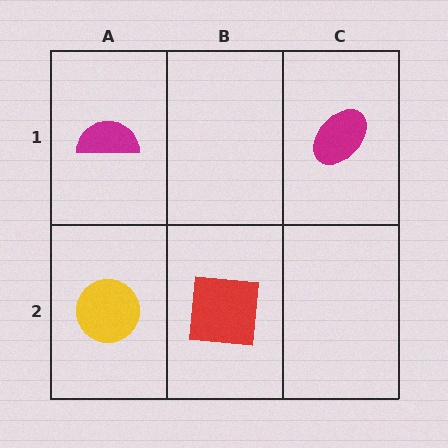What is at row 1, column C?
A magenta ellipse.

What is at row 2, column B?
A red square.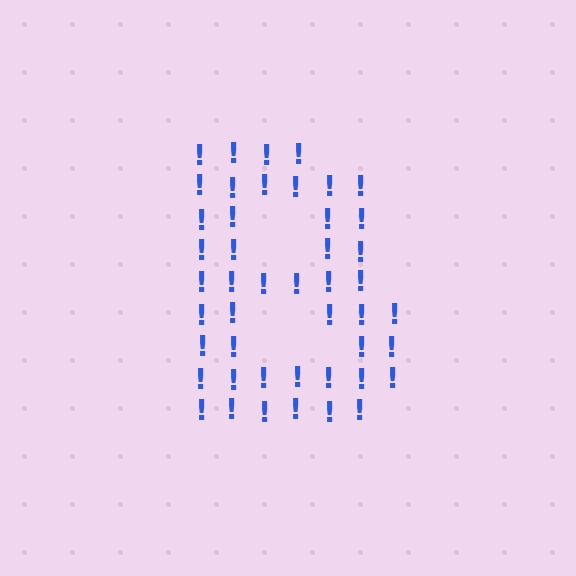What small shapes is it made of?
It is made of small exclamation marks.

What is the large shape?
The large shape is the letter B.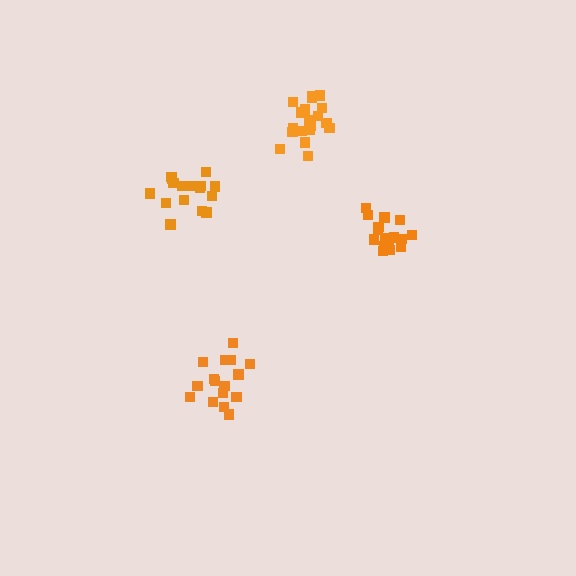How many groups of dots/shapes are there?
There are 4 groups.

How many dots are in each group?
Group 1: 16 dots, Group 2: 19 dots, Group 3: 16 dots, Group 4: 16 dots (67 total).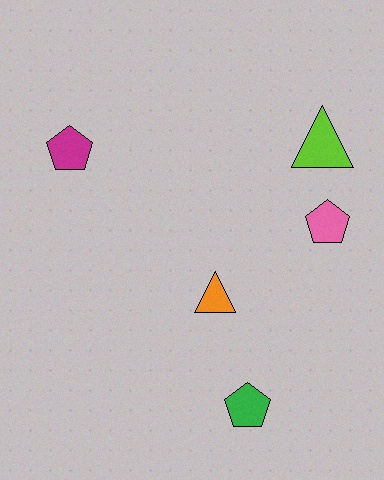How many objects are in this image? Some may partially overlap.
There are 5 objects.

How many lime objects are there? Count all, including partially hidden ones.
There is 1 lime object.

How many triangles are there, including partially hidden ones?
There are 2 triangles.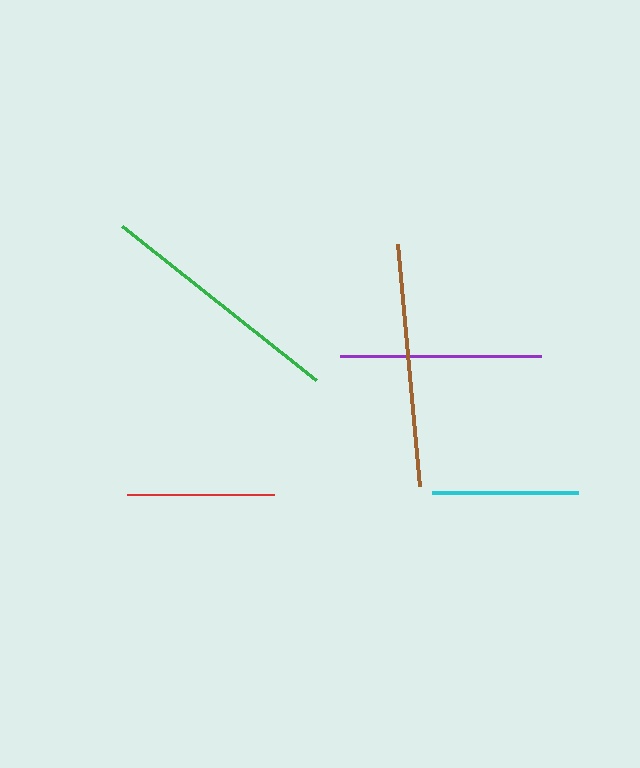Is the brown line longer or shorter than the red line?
The brown line is longer than the red line.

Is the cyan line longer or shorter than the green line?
The green line is longer than the cyan line.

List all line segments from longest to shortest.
From longest to shortest: green, brown, purple, red, cyan.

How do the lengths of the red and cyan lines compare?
The red and cyan lines are approximately the same length.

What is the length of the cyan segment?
The cyan segment is approximately 146 pixels long.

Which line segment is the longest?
The green line is the longest at approximately 247 pixels.